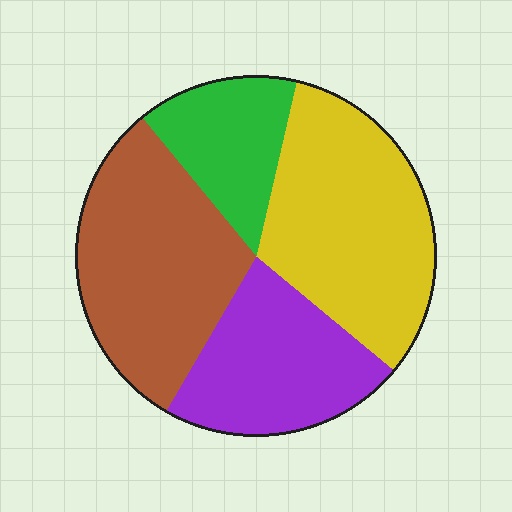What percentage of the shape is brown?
Brown covers around 30% of the shape.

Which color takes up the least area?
Green, at roughly 15%.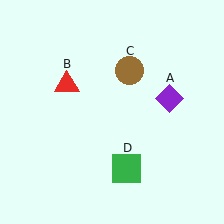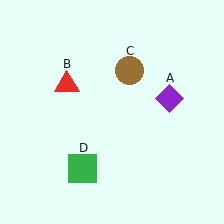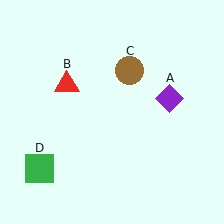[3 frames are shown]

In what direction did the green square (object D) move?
The green square (object D) moved left.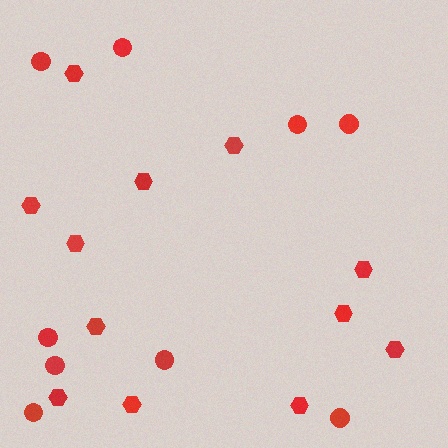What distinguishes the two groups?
There are 2 groups: one group of hexagons (12) and one group of circles (9).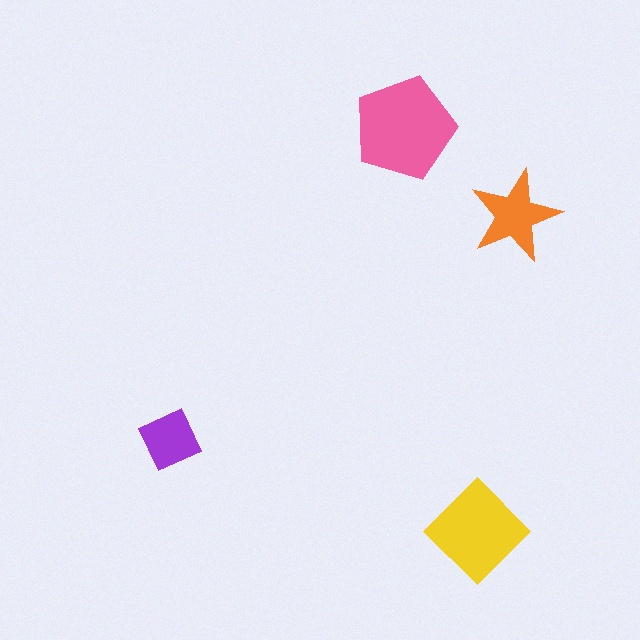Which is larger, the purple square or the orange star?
The orange star.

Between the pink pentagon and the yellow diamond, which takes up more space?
The pink pentagon.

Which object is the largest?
The pink pentagon.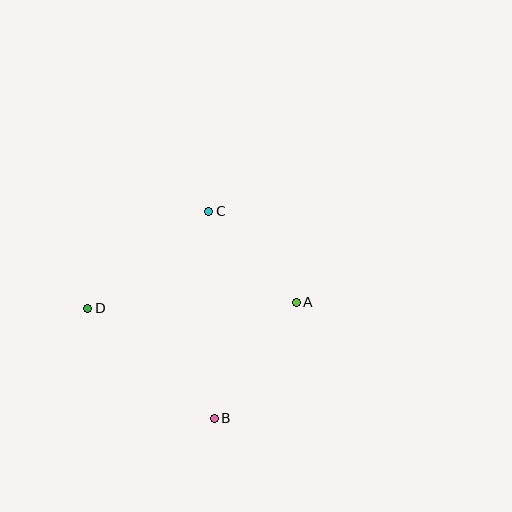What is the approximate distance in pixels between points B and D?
The distance between B and D is approximately 167 pixels.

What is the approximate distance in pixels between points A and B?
The distance between A and B is approximately 142 pixels.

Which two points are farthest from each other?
Points A and D are farthest from each other.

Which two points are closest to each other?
Points A and C are closest to each other.